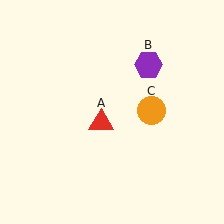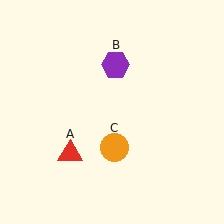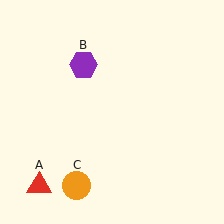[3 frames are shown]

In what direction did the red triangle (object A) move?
The red triangle (object A) moved down and to the left.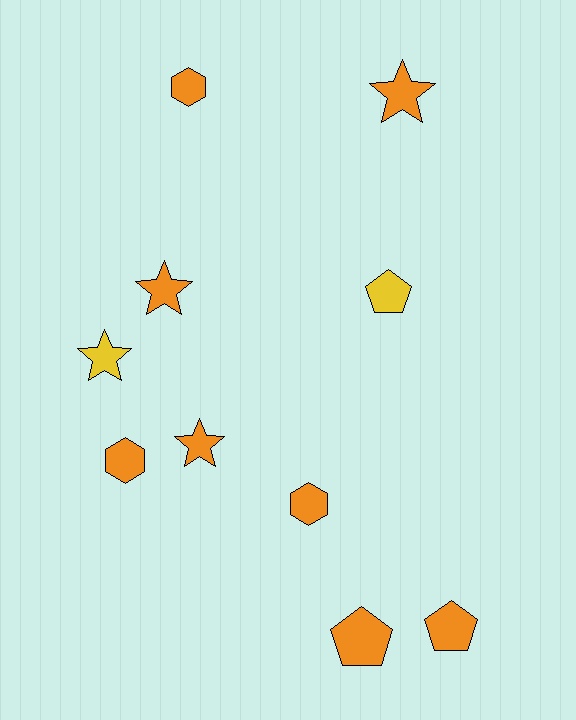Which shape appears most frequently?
Star, with 4 objects.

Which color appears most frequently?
Orange, with 8 objects.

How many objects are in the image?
There are 10 objects.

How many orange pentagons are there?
There are 2 orange pentagons.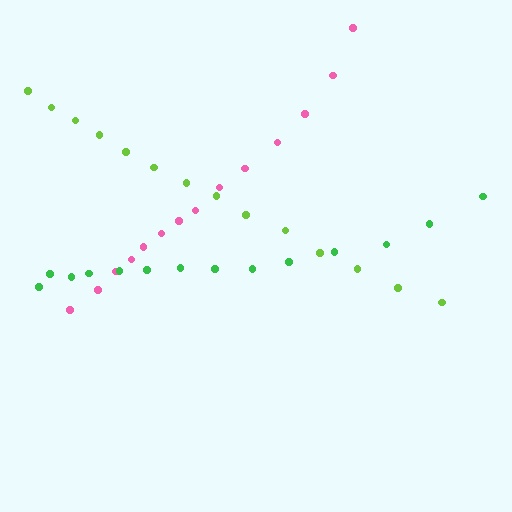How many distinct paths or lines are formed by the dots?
There are 3 distinct paths.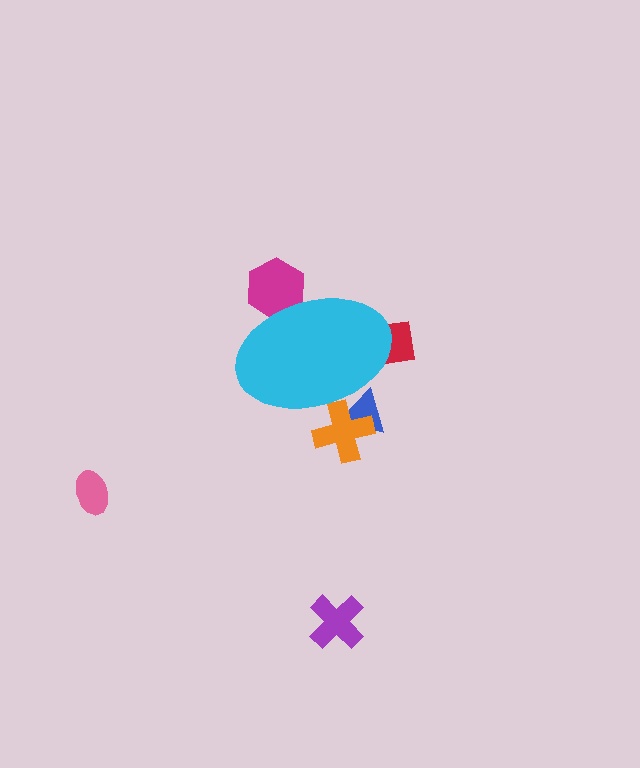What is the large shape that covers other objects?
A cyan ellipse.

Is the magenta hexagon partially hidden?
Yes, the magenta hexagon is partially hidden behind the cyan ellipse.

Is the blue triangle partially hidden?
Yes, the blue triangle is partially hidden behind the cyan ellipse.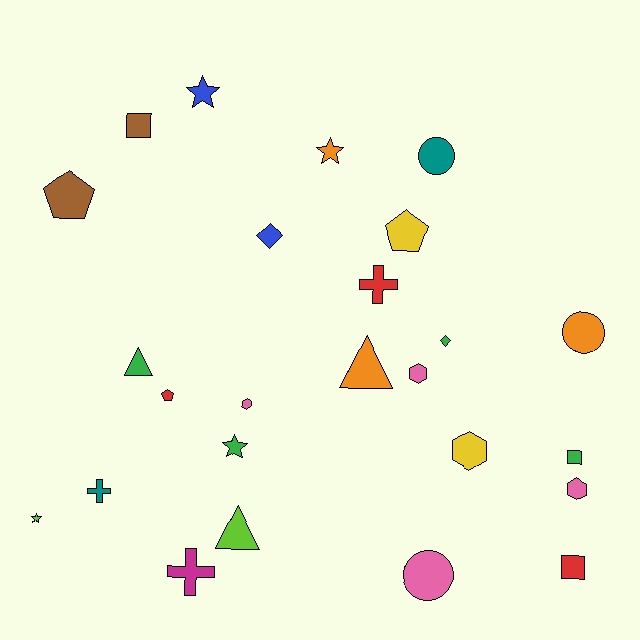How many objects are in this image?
There are 25 objects.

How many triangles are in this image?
There are 3 triangles.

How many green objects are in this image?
There are 4 green objects.